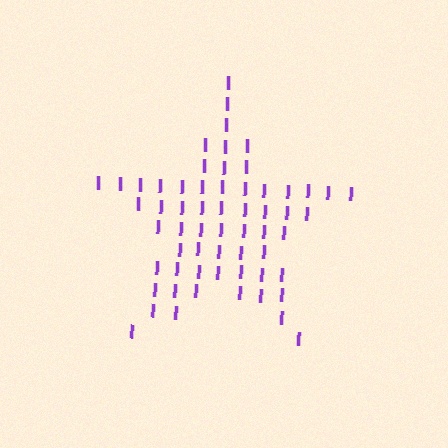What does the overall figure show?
The overall figure shows a star.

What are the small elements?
The small elements are letter I's.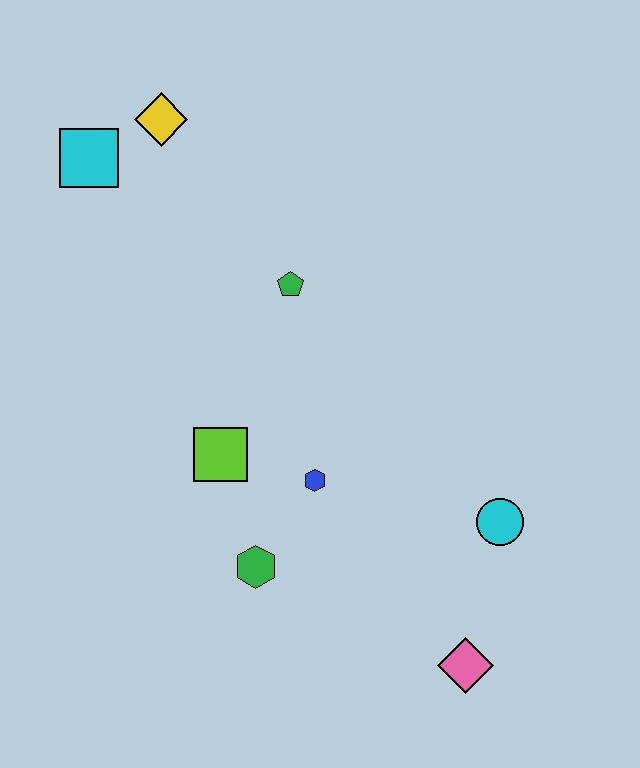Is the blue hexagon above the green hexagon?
Yes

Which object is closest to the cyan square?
The yellow diamond is closest to the cyan square.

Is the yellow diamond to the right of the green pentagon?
No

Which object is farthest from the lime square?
The yellow diamond is farthest from the lime square.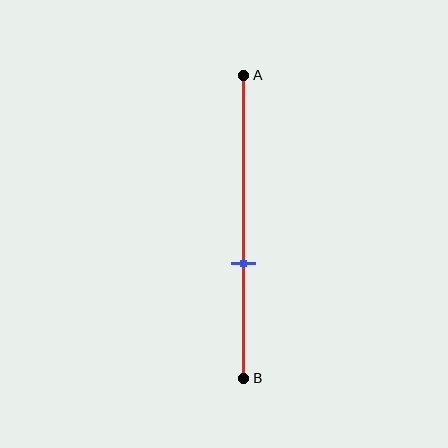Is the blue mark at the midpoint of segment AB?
No, the mark is at about 60% from A, not at the 50% midpoint.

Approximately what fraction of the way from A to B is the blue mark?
The blue mark is approximately 60% of the way from A to B.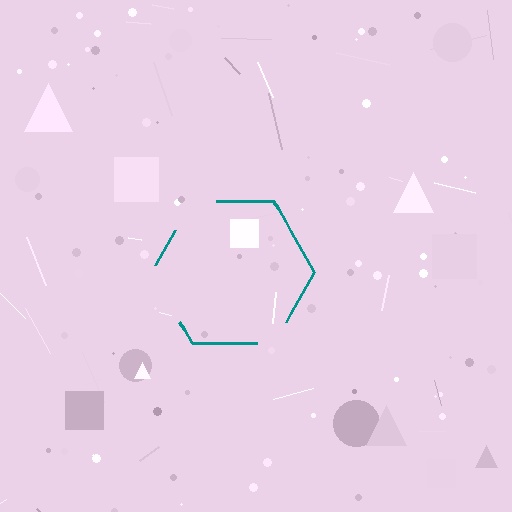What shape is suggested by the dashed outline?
The dashed outline suggests a hexagon.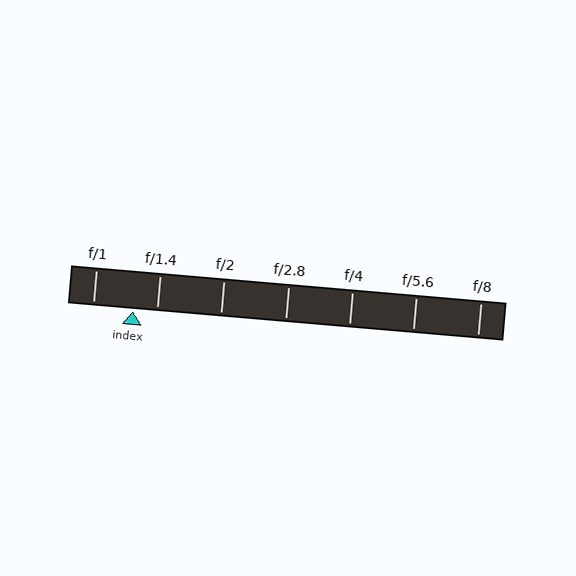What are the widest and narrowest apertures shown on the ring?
The widest aperture shown is f/1 and the narrowest is f/8.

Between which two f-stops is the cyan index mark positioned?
The index mark is between f/1 and f/1.4.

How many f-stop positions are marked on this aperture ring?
There are 7 f-stop positions marked.